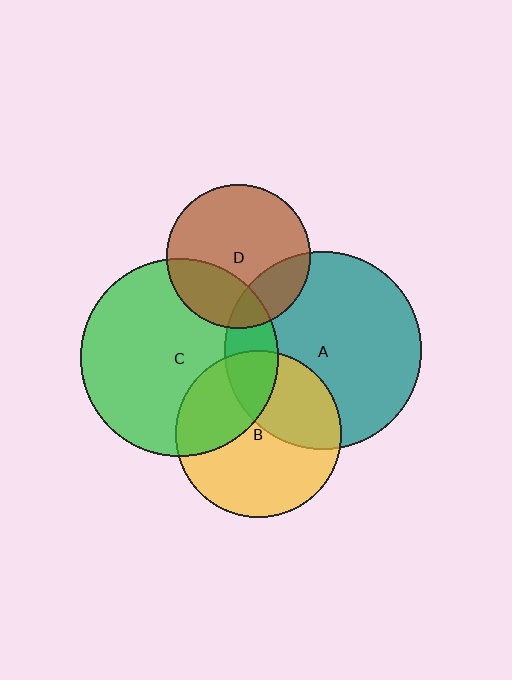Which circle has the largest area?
Circle C (green).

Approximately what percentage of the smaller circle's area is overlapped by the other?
Approximately 35%.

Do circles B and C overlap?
Yes.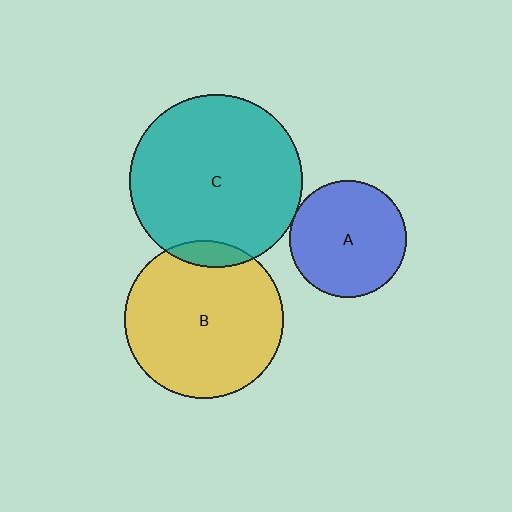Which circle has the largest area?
Circle C (teal).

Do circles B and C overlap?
Yes.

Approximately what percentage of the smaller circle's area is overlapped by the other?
Approximately 10%.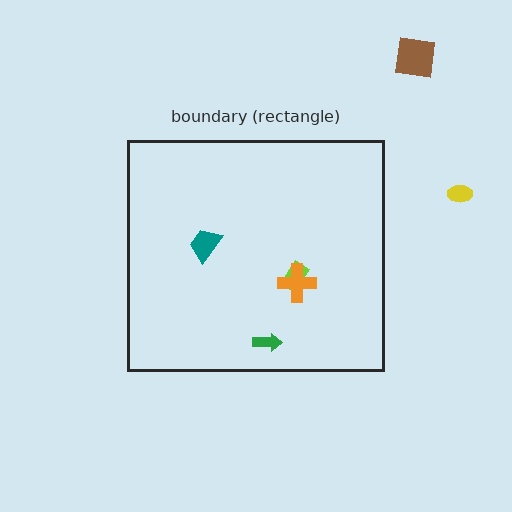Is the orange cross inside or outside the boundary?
Inside.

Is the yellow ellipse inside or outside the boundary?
Outside.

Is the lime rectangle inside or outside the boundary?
Inside.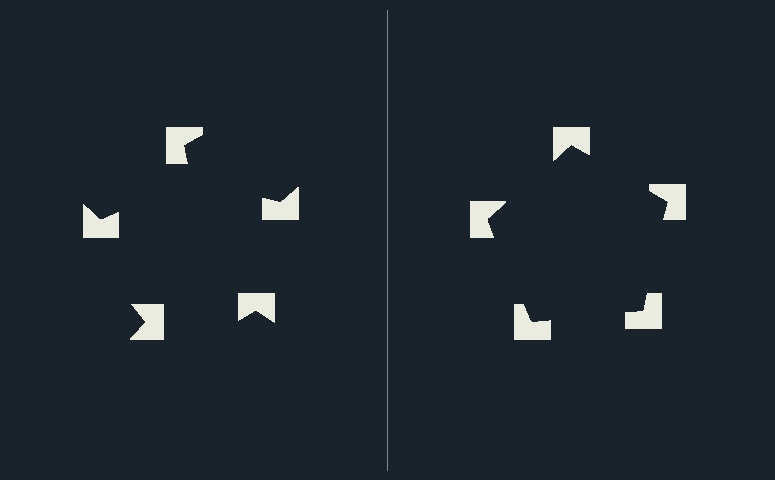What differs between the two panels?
The notched squares are positioned identically on both sides; only the wedge orientations differ. On the right they align to a pentagon; on the left they are misaligned.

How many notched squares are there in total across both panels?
10 — 5 on each side.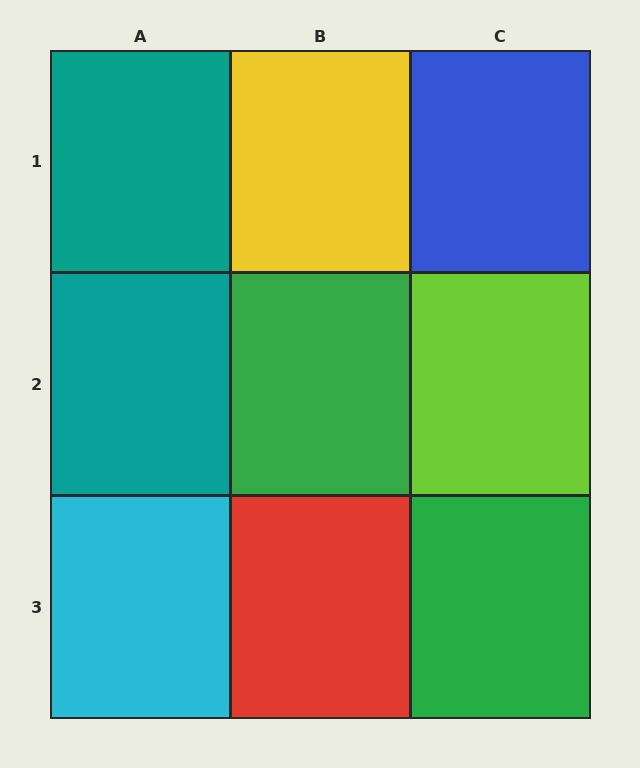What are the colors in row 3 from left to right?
Cyan, red, green.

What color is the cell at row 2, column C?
Lime.